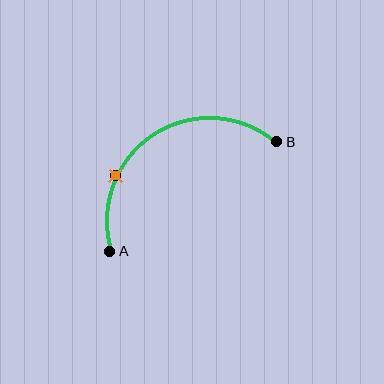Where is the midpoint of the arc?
The arc midpoint is the point on the curve farthest from the straight line joining A and B. It sits above that line.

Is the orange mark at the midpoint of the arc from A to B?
No. The orange mark lies on the arc but is closer to endpoint A. The arc midpoint would be at the point on the curve equidistant along the arc from both A and B.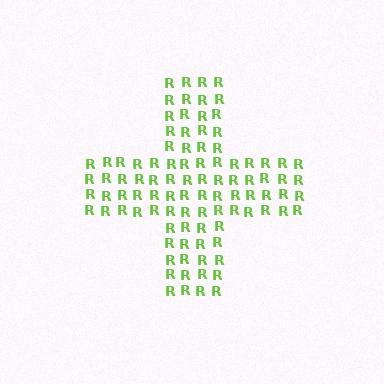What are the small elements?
The small elements are letter R's.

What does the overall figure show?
The overall figure shows a cross.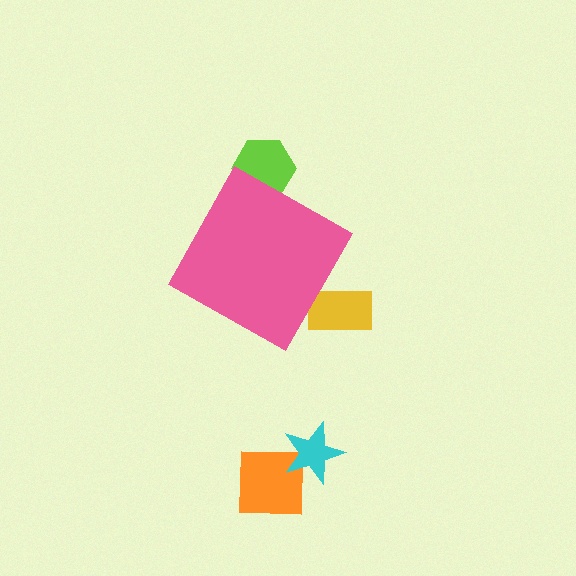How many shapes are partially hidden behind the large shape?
2 shapes are partially hidden.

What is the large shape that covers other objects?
A pink diamond.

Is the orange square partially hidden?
No, the orange square is fully visible.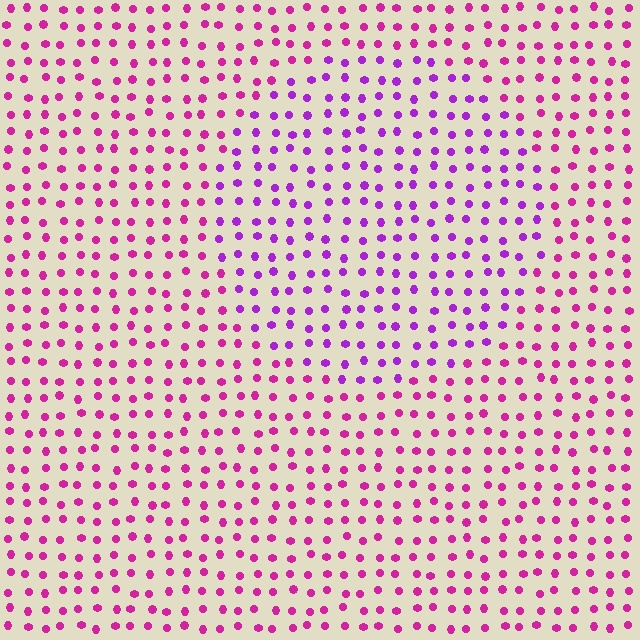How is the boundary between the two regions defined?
The boundary is defined purely by a slight shift in hue (about 32 degrees). Spacing, size, and orientation are identical on both sides.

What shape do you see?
I see a circle.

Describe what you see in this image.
The image is filled with small magenta elements in a uniform arrangement. A circle-shaped region is visible where the elements are tinted to a slightly different hue, forming a subtle color boundary.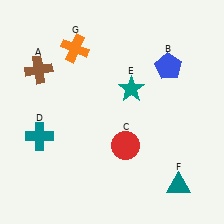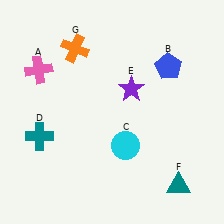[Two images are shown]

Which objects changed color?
A changed from brown to pink. C changed from red to cyan. E changed from teal to purple.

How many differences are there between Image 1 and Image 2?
There are 3 differences between the two images.